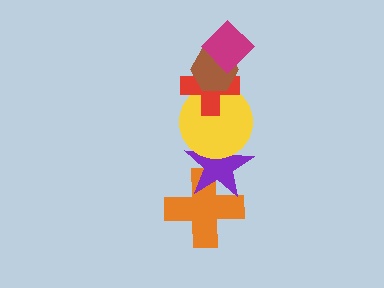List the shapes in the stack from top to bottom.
From top to bottom: the magenta diamond, the brown hexagon, the red cross, the yellow circle, the purple star, the orange cross.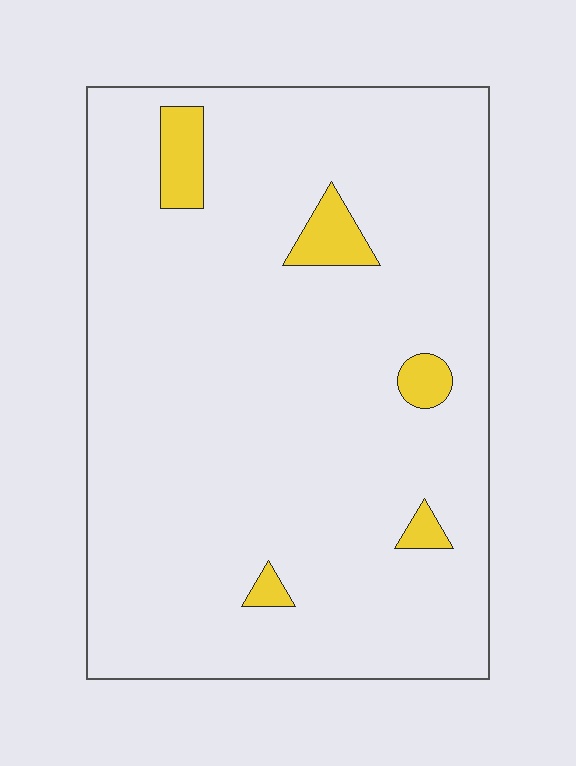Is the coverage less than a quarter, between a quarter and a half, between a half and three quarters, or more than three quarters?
Less than a quarter.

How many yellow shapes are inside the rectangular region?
5.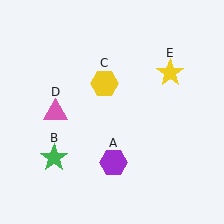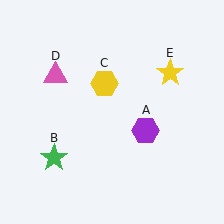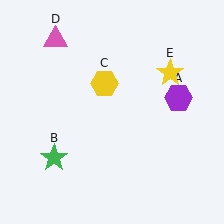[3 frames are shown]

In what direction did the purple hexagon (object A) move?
The purple hexagon (object A) moved up and to the right.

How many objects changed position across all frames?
2 objects changed position: purple hexagon (object A), pink triangle (object D).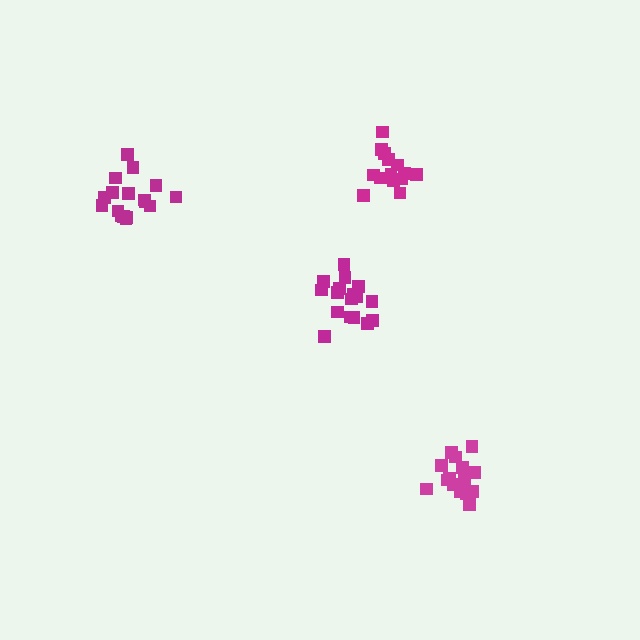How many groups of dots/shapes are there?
There are 4 groups.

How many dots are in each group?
Group 1: 15 dots, Group 2: 17 dots, Group 3: 17 dots, Group 4: 14 dots (63 total).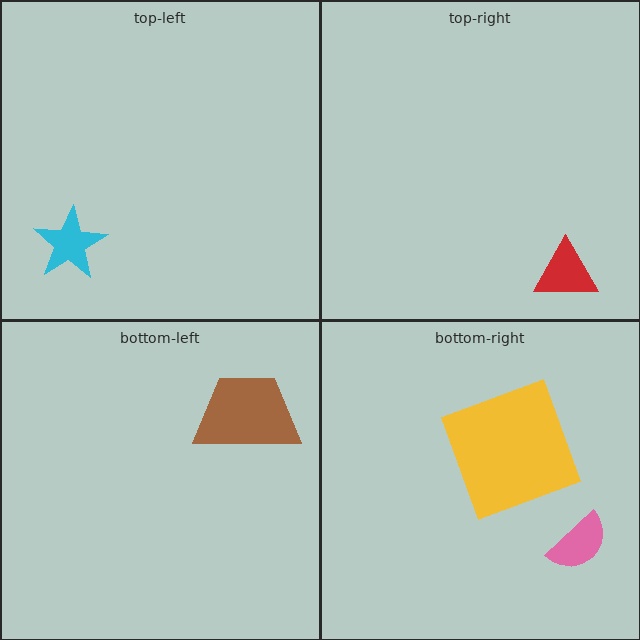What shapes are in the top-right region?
The red triangle.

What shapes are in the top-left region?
The cyan star.